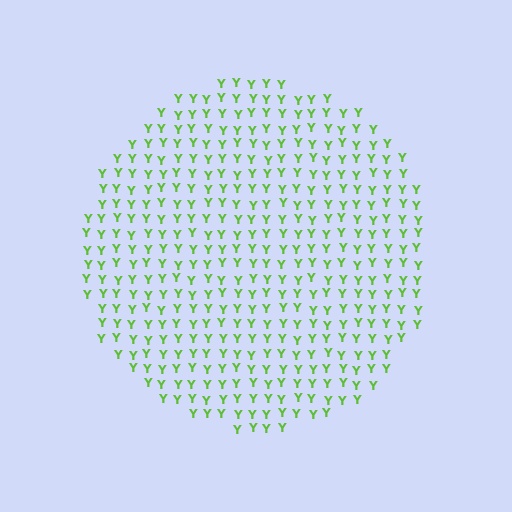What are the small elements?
The small elements are letter Y's.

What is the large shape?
The large shape is a circle.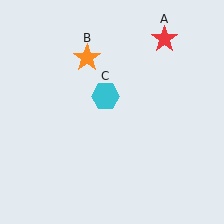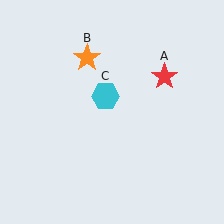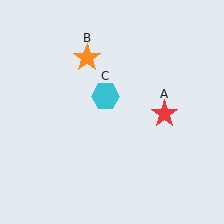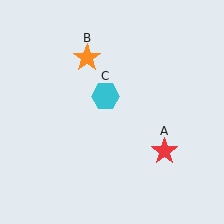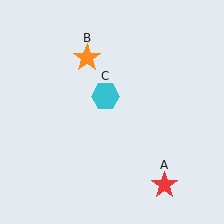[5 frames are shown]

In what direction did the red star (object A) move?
The red star (object A) moved down.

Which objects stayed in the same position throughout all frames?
Orange star (object B) and cyan hexagon (object C) remained stationary.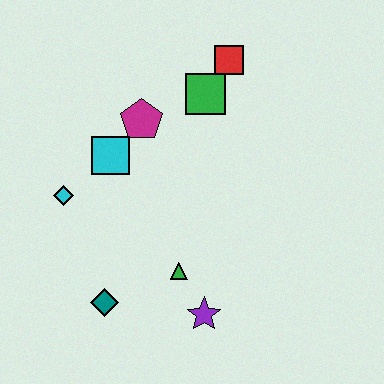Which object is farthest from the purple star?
The red square is farthest from the purple star.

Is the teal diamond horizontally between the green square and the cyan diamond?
Yes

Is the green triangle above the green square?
No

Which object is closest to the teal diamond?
The green triangle is closest to the teal diamond.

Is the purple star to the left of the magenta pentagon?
No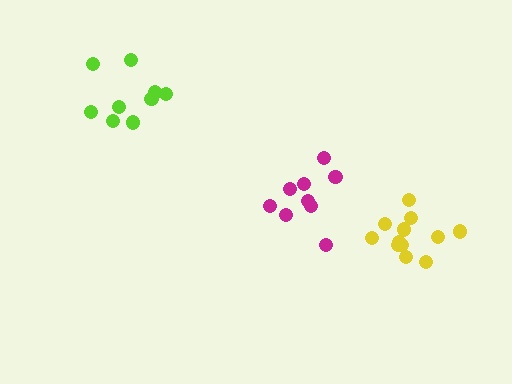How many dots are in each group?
Group 1: 9 dots, Group 2: 9 dots, Group 3: 12 dots (30 total).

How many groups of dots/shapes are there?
There are 3 groups.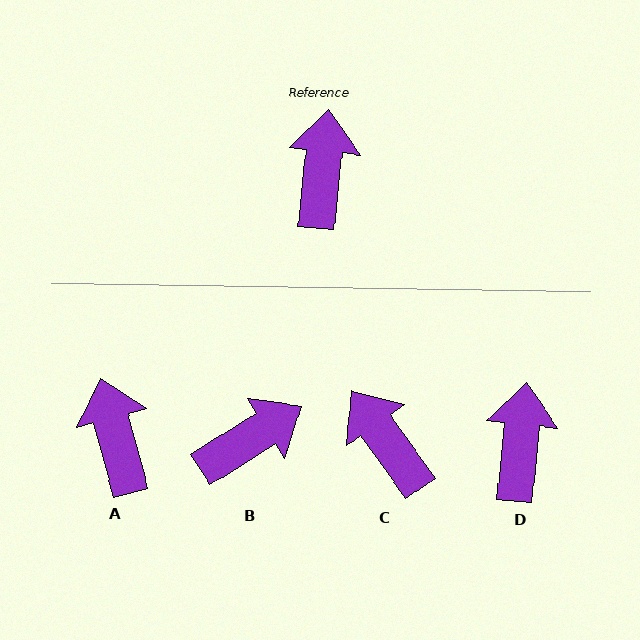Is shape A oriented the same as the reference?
No, it is off by about 21 degrees.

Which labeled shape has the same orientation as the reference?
D.